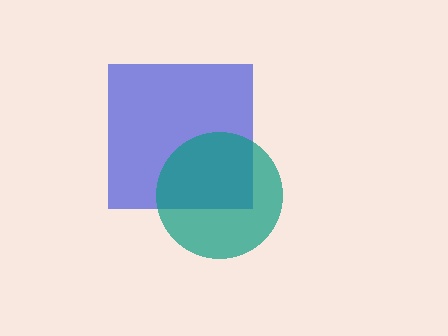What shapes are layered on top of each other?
The layered shapes are: a blue square, a teal circle.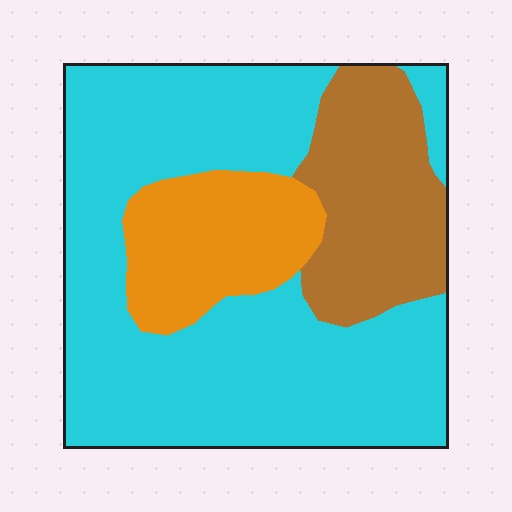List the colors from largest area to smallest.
From largest to smallest: cyan, brown, orange.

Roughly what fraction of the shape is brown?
Brown covers 20% of the shape.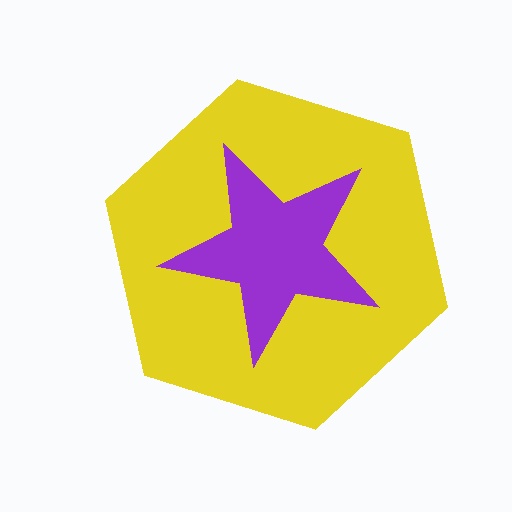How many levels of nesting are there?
2.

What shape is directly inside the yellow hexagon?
The purple star.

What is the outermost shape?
The yellow hexagon.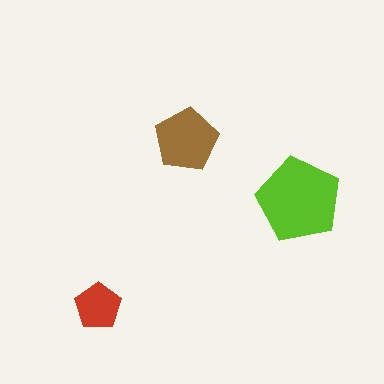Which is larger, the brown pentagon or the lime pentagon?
The lime one.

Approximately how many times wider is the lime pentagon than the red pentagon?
About 2 times wider.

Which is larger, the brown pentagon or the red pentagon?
The brown one.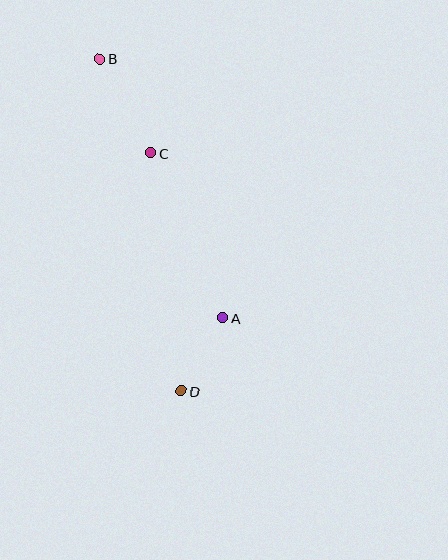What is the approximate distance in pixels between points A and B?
The distance between A and B is approximately 287 pixels.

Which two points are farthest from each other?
Points B and D are farthest from each other.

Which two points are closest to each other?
Points A and D are closest to each other.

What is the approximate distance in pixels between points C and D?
The distance between C and D is approximately 239 pixels.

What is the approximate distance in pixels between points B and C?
The distance between B and C is approximately 107 pixels.